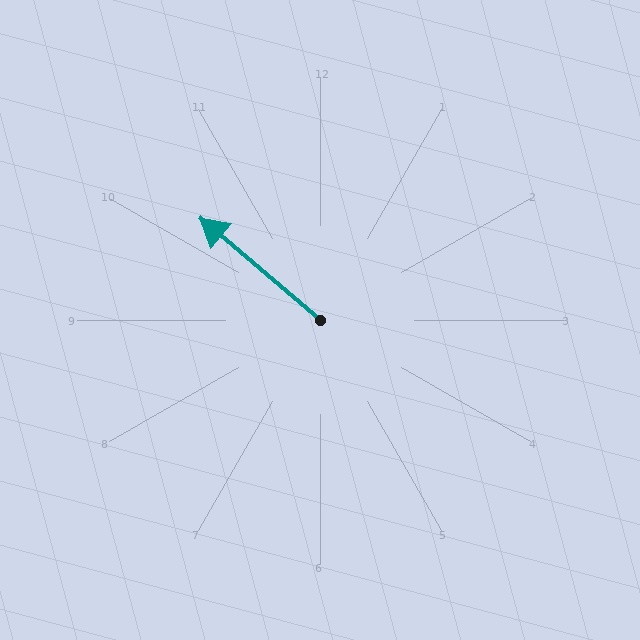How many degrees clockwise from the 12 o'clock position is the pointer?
Approximately 310 degrees.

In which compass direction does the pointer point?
Northwest.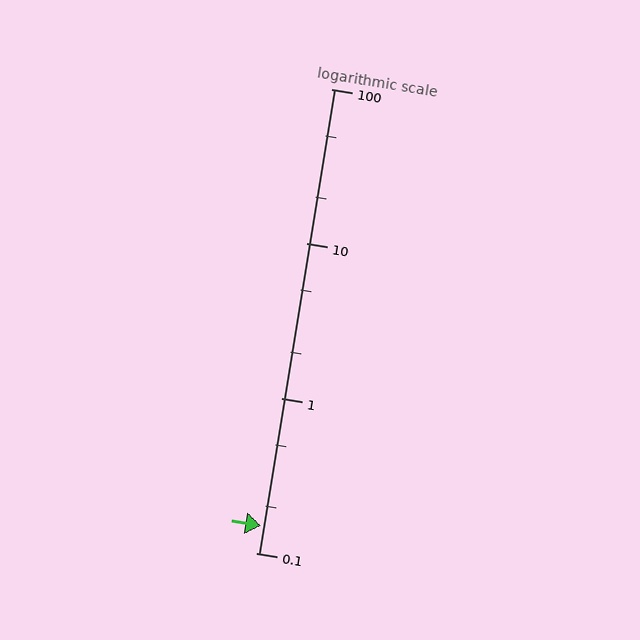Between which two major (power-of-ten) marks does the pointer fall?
The pointer is between 0.1 and 1.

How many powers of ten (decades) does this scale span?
The scale spans 3 decades, from 0.1 to 100.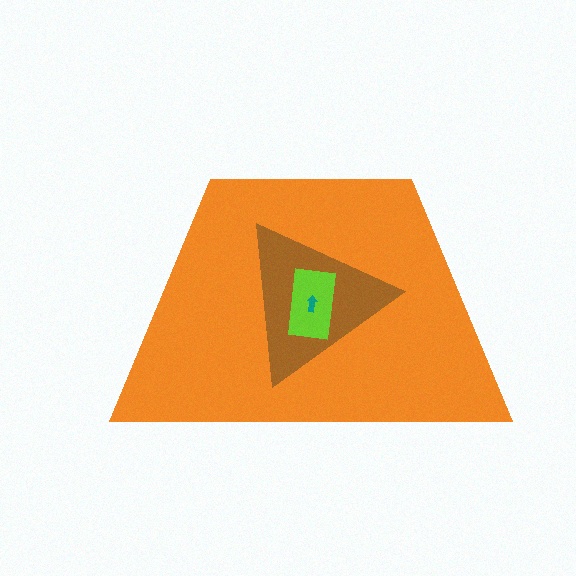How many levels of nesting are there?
4.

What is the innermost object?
The teal arrow.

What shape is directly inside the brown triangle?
The lime rectangle.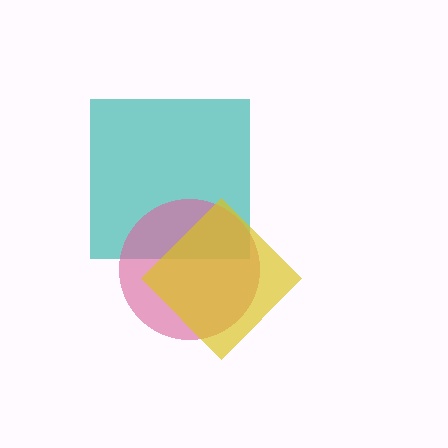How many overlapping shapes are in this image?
There are 3 overlapping shapes in the image.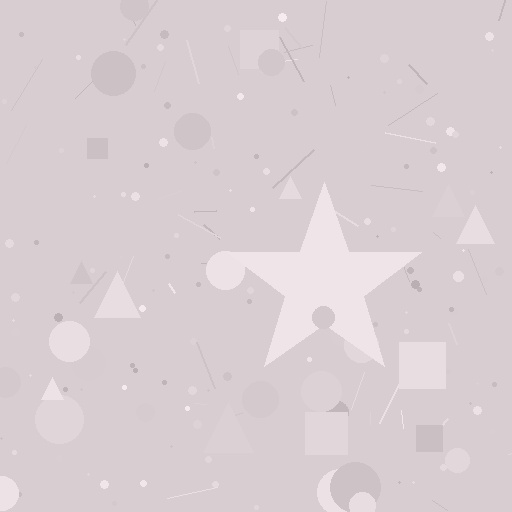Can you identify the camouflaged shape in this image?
The camouflaged shape is a star.